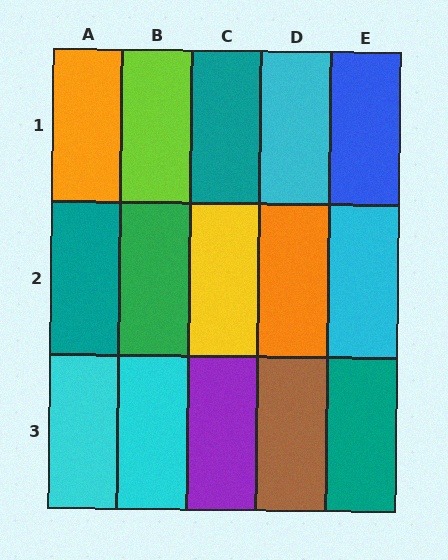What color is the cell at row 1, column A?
Orange.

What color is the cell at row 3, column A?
Cyan.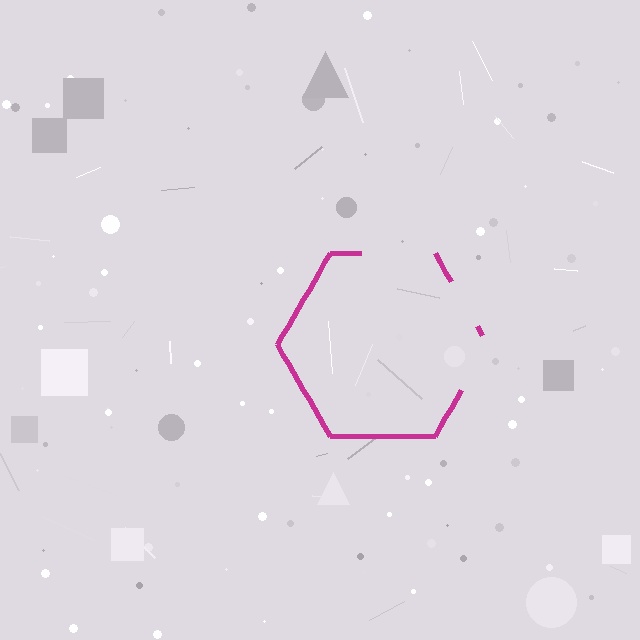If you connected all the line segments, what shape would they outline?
They would outline a hexagon.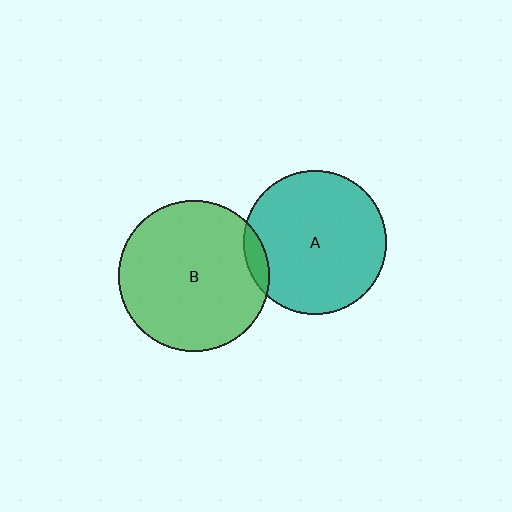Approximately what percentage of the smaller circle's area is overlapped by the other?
Approximately 5%.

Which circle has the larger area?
Circle B (green).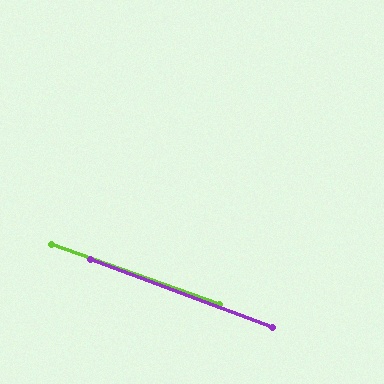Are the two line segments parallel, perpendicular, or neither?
Parallel — their directions differ by only 0.7°.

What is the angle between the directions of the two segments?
Approximately 1 degree.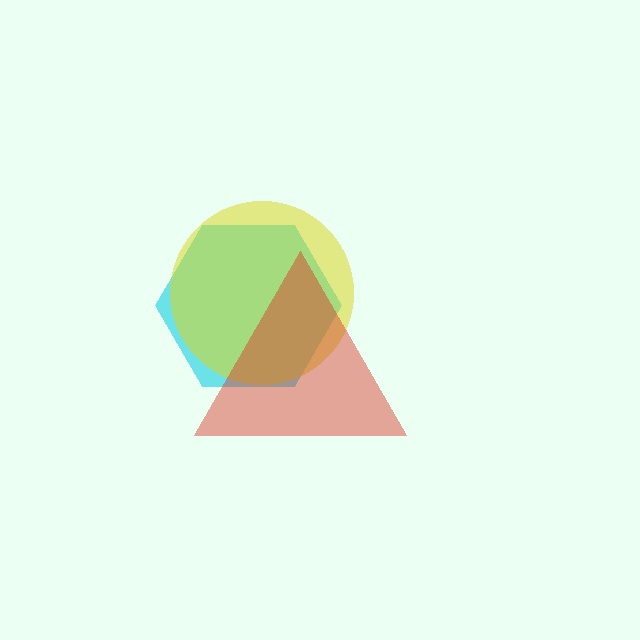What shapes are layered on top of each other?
The layered shapes are: a cyan hexagon, a yellow circle, a red triangle.